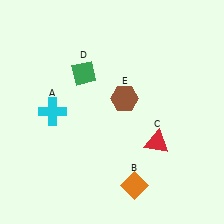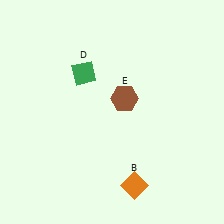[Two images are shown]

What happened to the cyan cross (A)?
The cyan cross (A) was removed in Image 2. It was in the top-left area of Image 1.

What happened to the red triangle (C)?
The red triangle (C) was removed in Image 2. It was in the bottom-right area of Image 1.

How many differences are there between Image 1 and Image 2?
There are 2 differences between the two images.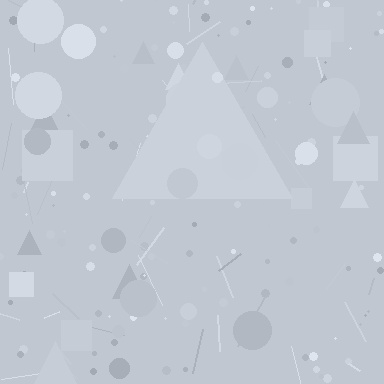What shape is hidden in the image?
A triangle is hidden in the image.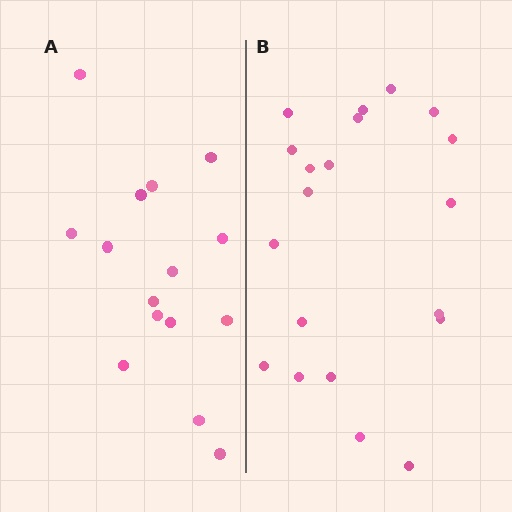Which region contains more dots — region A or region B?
Region B (the right region) has more dots.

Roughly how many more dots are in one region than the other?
Region B has about 5 more dots than region A.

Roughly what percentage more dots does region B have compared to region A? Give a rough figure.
About 35% more.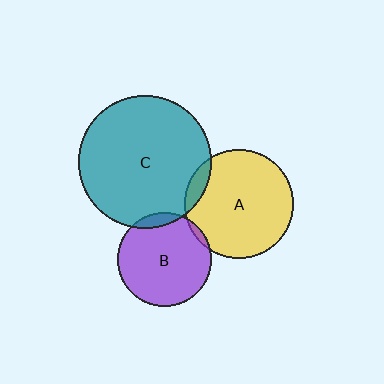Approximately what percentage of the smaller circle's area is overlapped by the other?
Approximately 5%.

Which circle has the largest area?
Circle C (teal).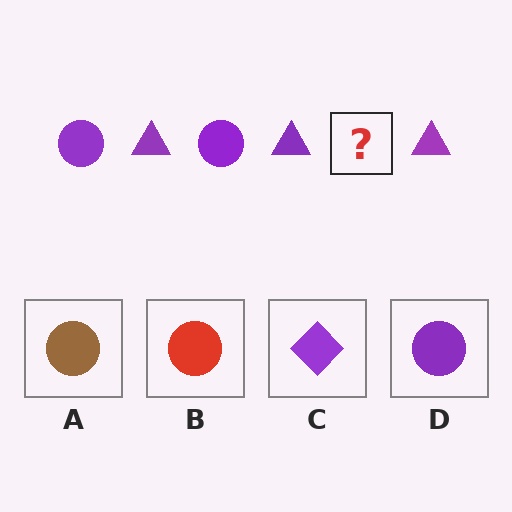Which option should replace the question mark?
Option D.